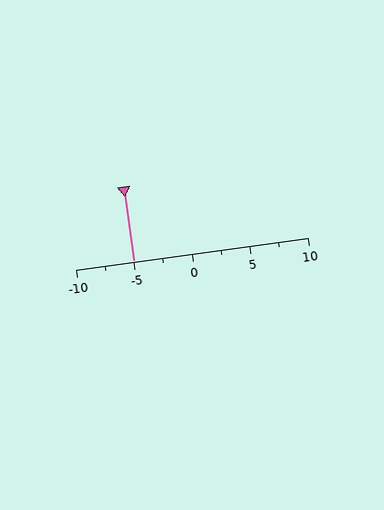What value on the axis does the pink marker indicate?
The marker indicates approximately -5.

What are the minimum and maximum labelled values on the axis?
The axis runs from -10 to 10.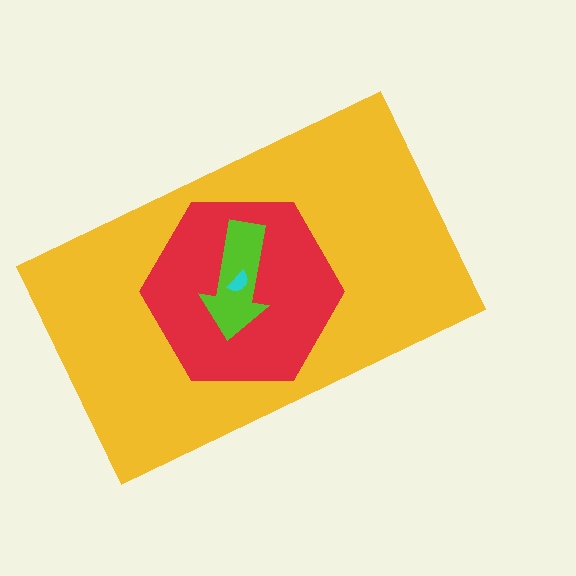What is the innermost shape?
The cyan semicircle.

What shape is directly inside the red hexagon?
The lime arrow.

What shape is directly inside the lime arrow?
The cyan semicircle.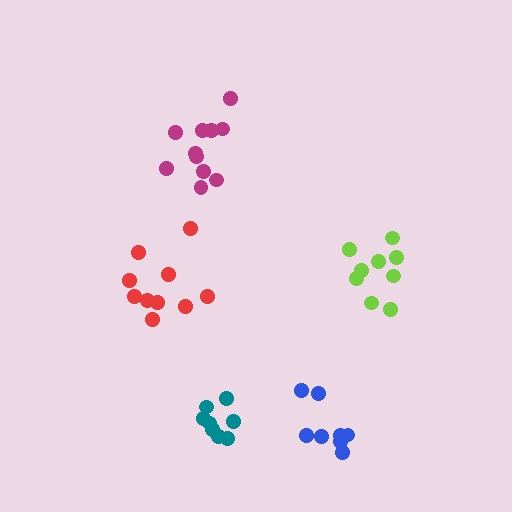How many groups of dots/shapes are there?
There are 5 groups.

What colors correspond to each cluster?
The clusters are colored: lime, magenta, red, blue, teal.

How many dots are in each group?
Group 1: 9 dots, Group 2: 11 dots, Group 3: 10 dots, Group 4: 8 dots, Group 5: 8 dots (46 total).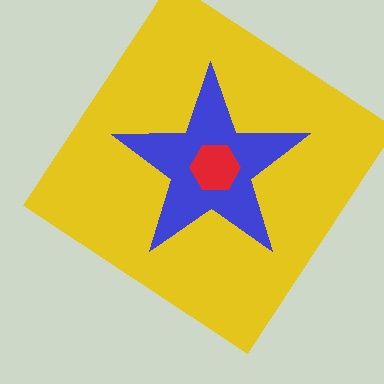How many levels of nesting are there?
3.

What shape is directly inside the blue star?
The red hexagon.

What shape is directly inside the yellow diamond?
The blue star.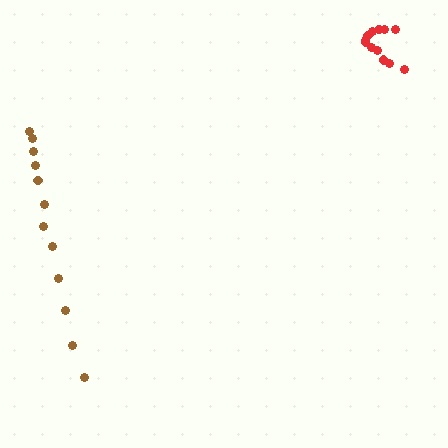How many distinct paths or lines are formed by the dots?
There are 2 distinct paths.